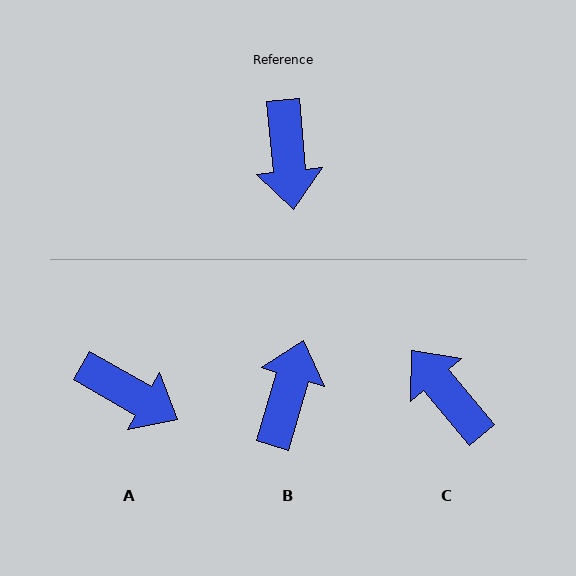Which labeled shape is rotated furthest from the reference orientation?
B, about 158 degrees away.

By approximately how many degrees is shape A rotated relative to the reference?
Approximately 55 degrees counter-clockwise.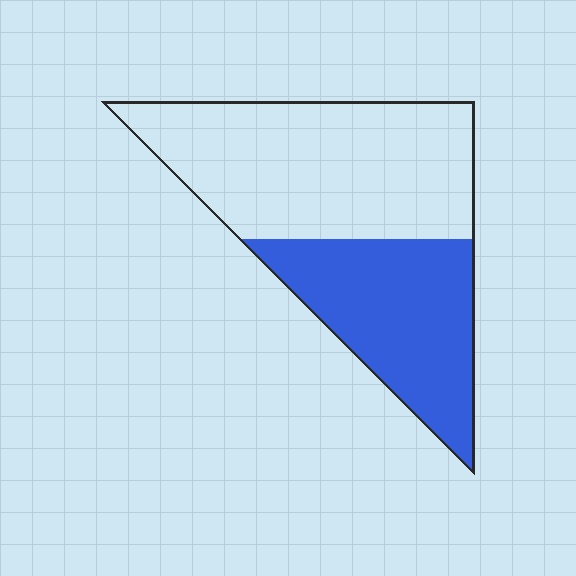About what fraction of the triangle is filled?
About two fifths (2/5).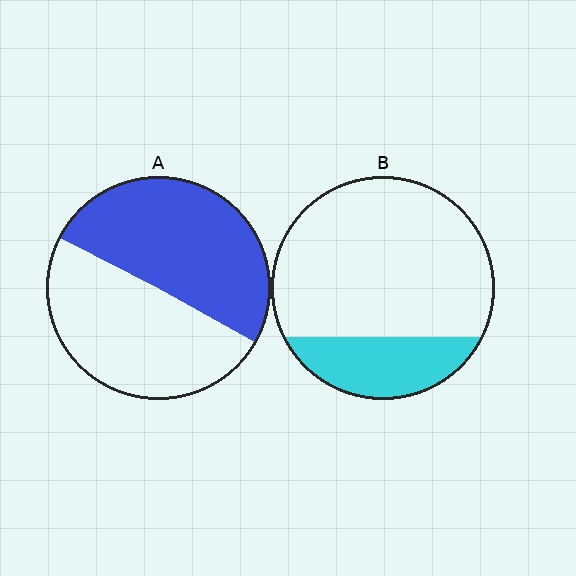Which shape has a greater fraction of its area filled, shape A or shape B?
Shape A.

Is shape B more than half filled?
No.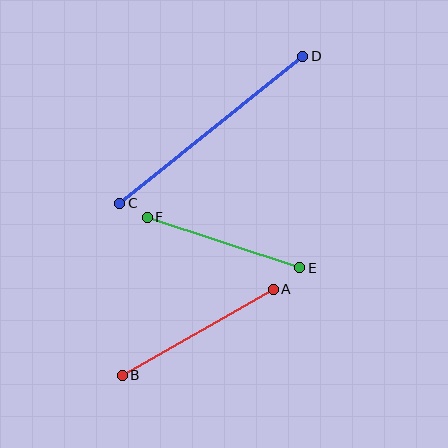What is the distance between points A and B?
The distance is approximately 174 pixels.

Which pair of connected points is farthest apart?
Points C and D are farthest apart.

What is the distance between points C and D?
The distance is approximately 235 pixels.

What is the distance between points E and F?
The distance is approximately 160 pixels.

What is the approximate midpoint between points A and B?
The midpoint is at approximately (198, 332) pixels.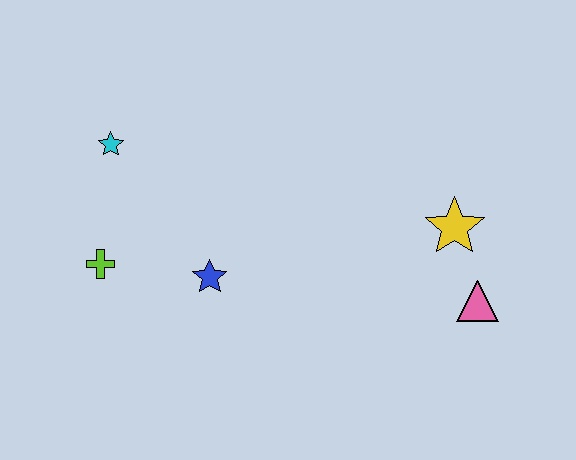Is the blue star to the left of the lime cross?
No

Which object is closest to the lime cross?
The blue star is closest to the lime cross.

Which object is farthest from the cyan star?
The pink triangle is farthest from the cyan star.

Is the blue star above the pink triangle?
Yes